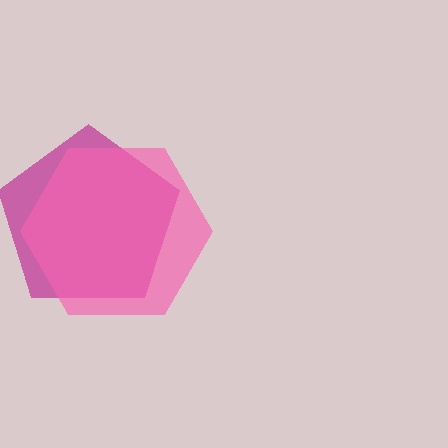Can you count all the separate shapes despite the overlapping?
Yes, there are 2 separate shapes.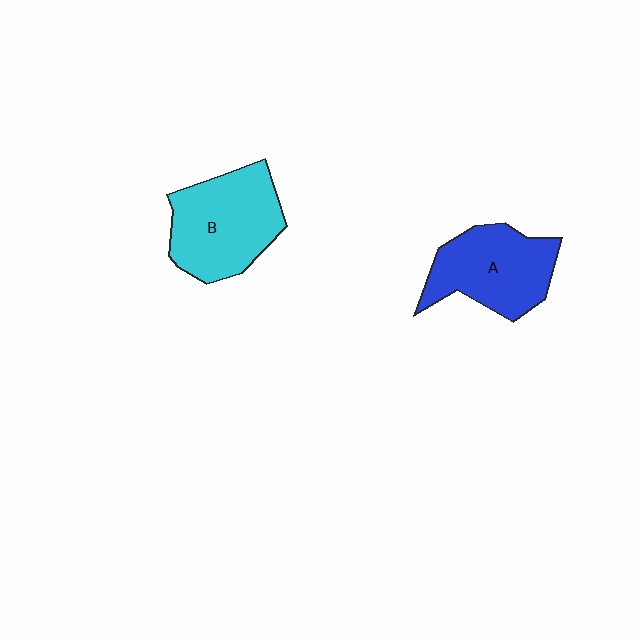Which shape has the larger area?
Shape B (cyan).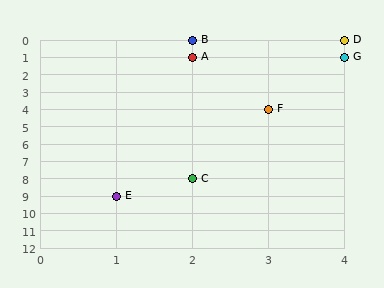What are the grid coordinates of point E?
Point E is at grid coordinates (1, 9).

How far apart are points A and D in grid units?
Points A and D are 2 columns and 1 row apart (about 2.2 grid units diagonally).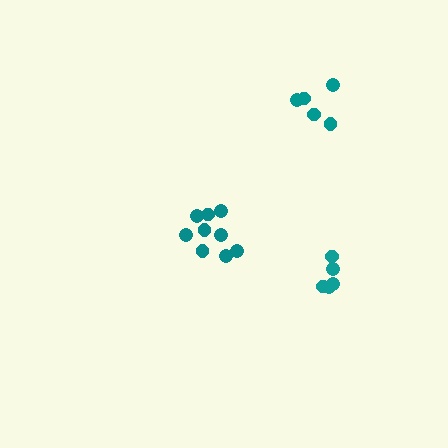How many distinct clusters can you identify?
There are 3 distinct clusters.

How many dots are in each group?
Group 1: 5 dots, Group 2: 9 dots, Group 3: 5 dots (19 total).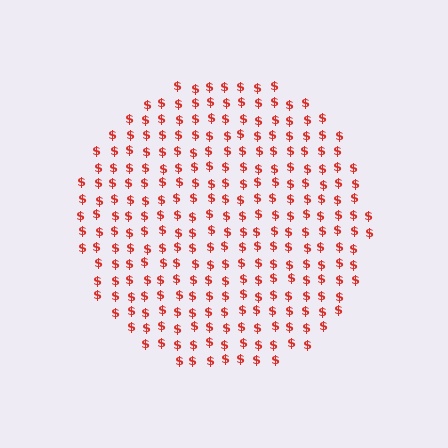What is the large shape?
The large shape is a circle.